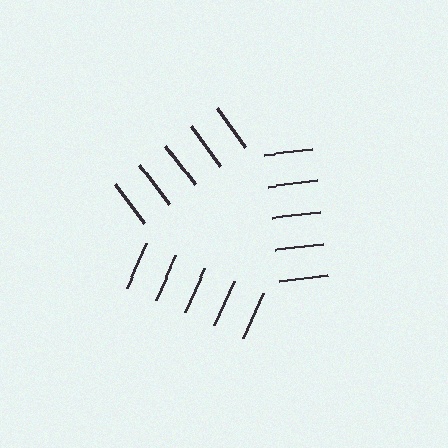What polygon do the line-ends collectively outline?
An illusory triangle — the line segments terminate on its edges but no continuous stroke is drawn.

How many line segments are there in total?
15 — 5 along each of the 3 edges.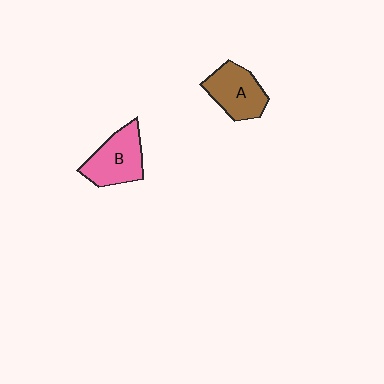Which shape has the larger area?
Shape B (pink).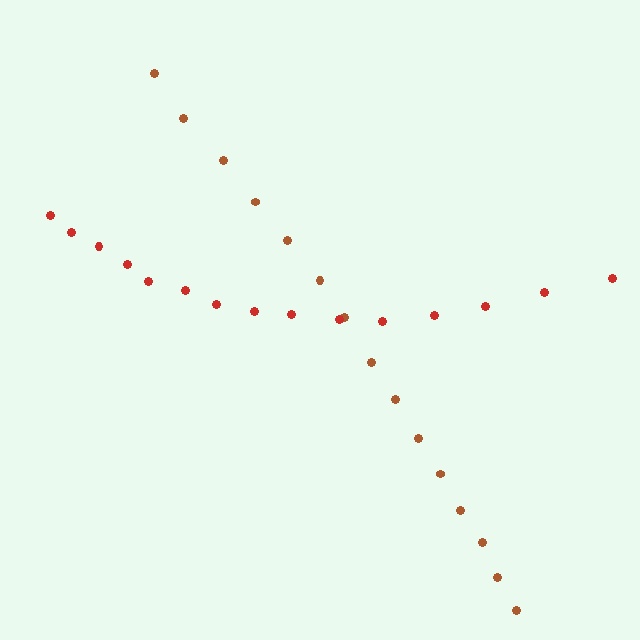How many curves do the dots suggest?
There are 2 distinct paths.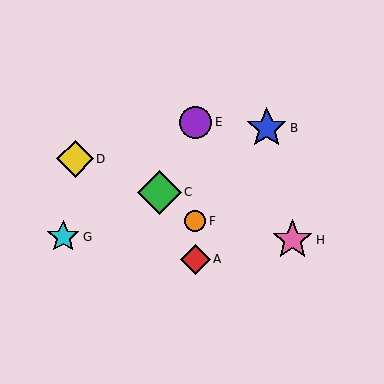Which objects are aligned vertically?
Objects A, E, F are aligned vertically.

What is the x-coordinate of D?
Object D is at x≈75.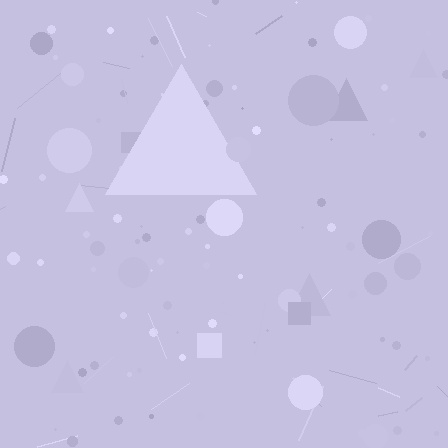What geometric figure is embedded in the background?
A triangle is embedded in the background.